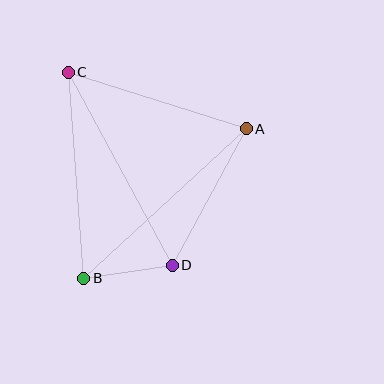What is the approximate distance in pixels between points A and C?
The distance between A and C is approximately 187 pixels.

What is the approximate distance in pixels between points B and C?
The distance between B and C is approximately 207 pixels.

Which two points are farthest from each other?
Points A and B are farthest from each other.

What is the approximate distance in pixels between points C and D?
The distance between C and D is approximately 219 pixels.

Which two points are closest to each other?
Points B and D are closest to each other.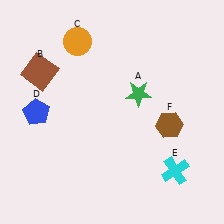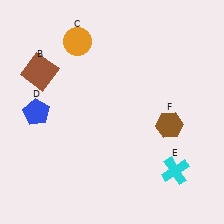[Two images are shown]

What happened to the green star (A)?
The green star (A) was removed in Image 2. It was in the top-right area of Image 1.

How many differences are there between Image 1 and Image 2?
There is 1 difference between the two images.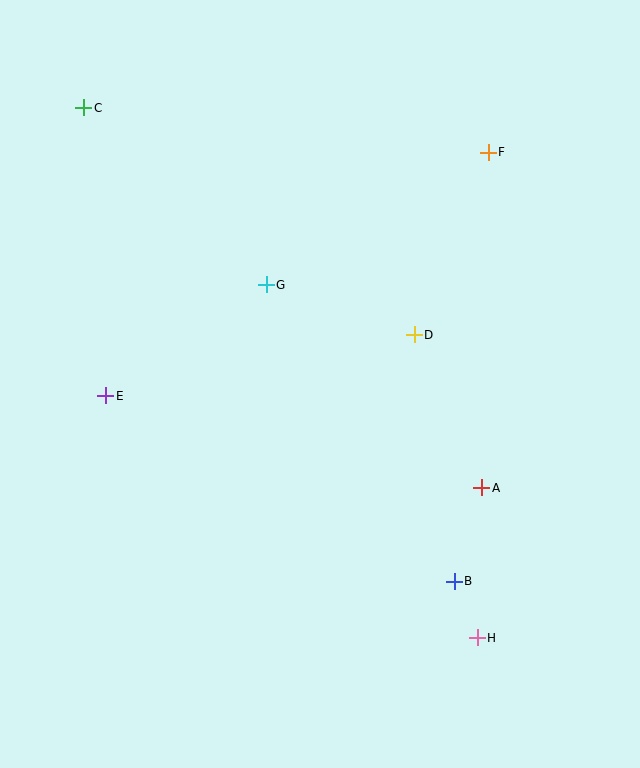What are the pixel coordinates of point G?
Point G is at (266, 285).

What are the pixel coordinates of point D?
Point D is at (414, 335).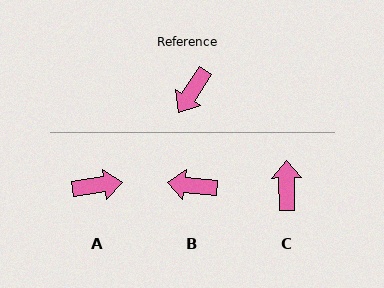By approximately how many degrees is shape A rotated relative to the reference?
Approximately 130 degrees counter-clockwise.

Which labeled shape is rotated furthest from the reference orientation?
C, about 146 degrees away.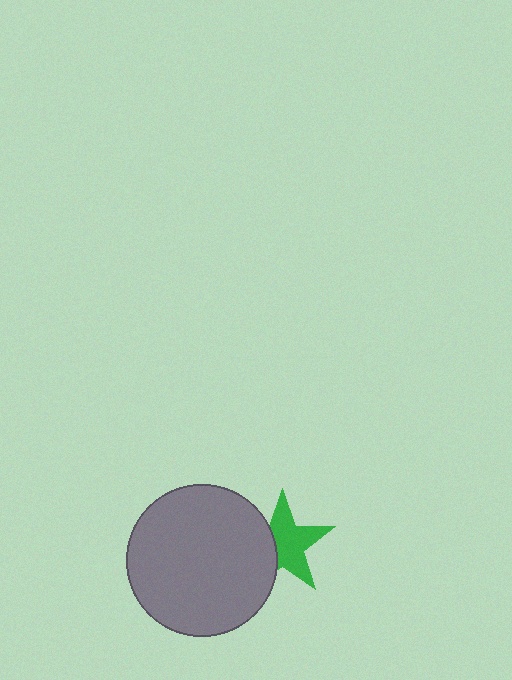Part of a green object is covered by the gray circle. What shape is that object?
It is a star.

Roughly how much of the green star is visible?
About half of it is visible (roughly 64%).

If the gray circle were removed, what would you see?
You would see the complete green star.